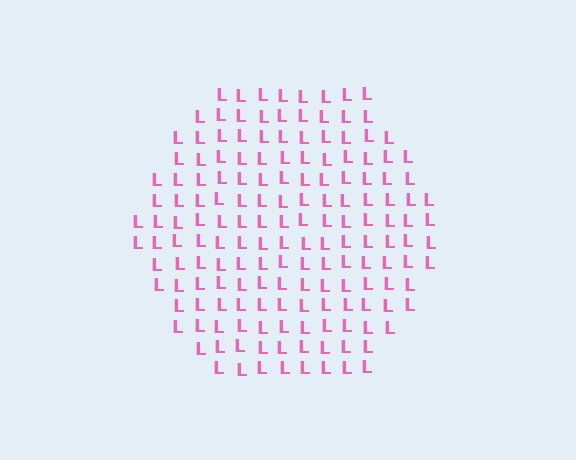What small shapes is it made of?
It is made of small letter L's.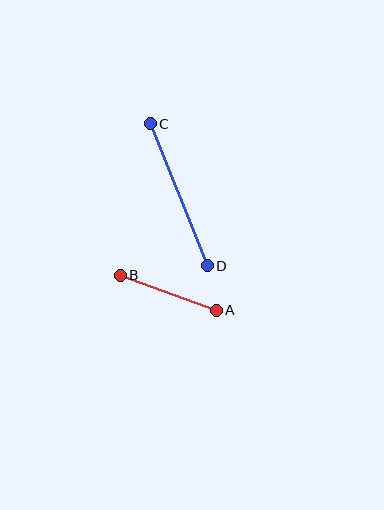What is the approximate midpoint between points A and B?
The midpoint is at approximately (168, 293) pixels.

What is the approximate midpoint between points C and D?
The midpoint is at approximately (179, 195) pixels.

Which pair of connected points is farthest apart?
Points C and D are farthest apart.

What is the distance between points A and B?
The distance is approximately 102 pixels.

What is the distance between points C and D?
The distance is approximately 153 pixels.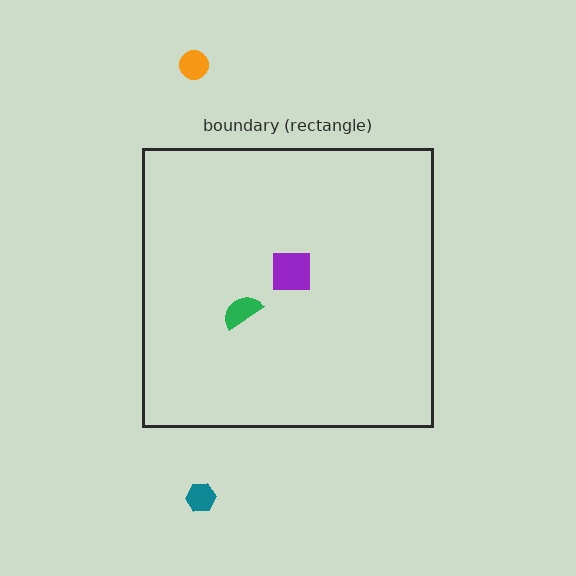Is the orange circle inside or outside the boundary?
Outside.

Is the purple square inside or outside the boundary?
Inside.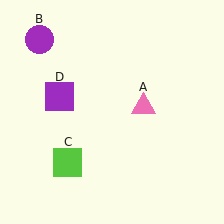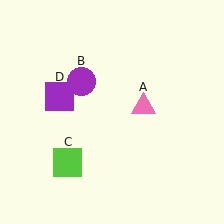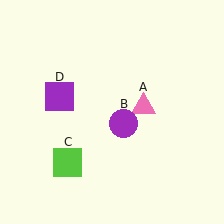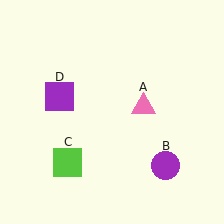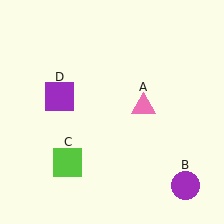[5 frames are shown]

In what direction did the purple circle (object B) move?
The purple circle (object B) moved down and to the right.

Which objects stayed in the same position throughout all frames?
Pink triangle (object A) and lime square (object C) and purple square (object D) remained stationary.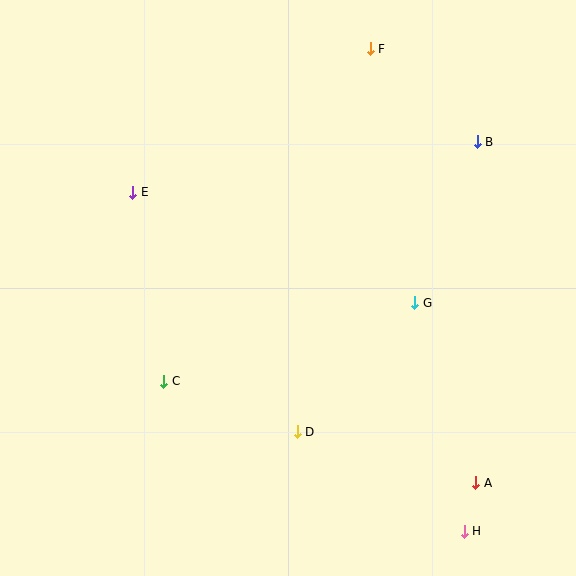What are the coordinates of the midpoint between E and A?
The midpoint between E and A is at (304, 337).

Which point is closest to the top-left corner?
Point E is closest to the top-left corner.